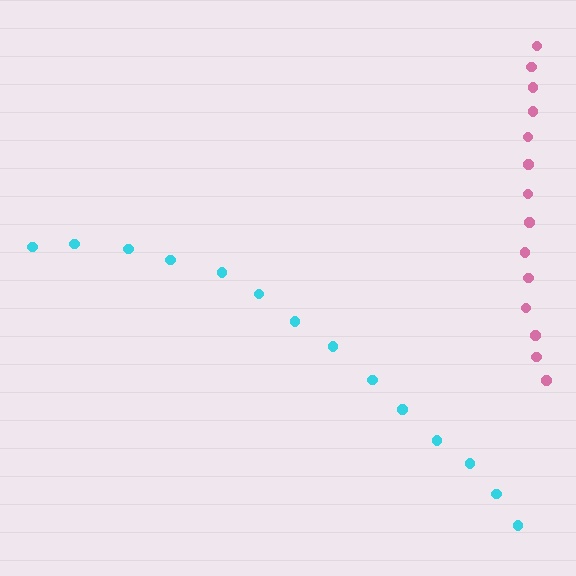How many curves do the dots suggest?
There are 2 distinct paths.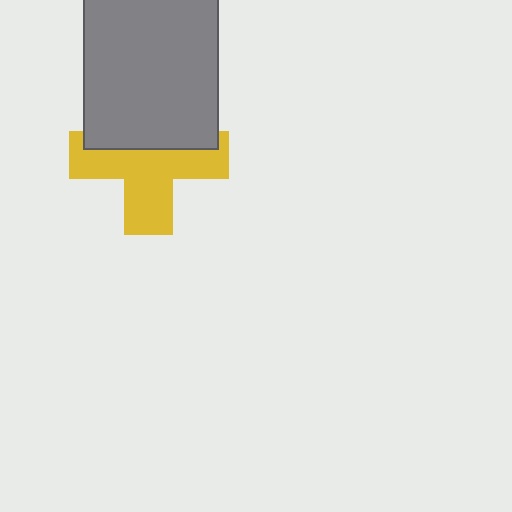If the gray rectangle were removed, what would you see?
You would see the complete yellow cross.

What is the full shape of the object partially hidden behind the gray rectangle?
The partially hidden object is a yellow cross.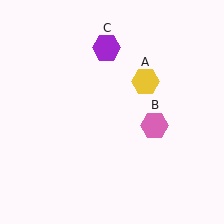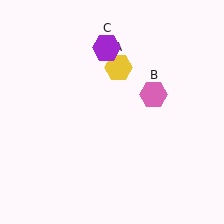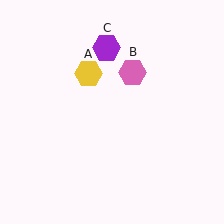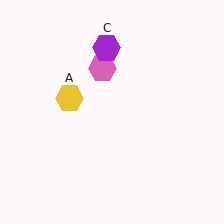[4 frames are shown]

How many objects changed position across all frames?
2 objects changed position: yellow hexagon (object A), pink hexagon (object B).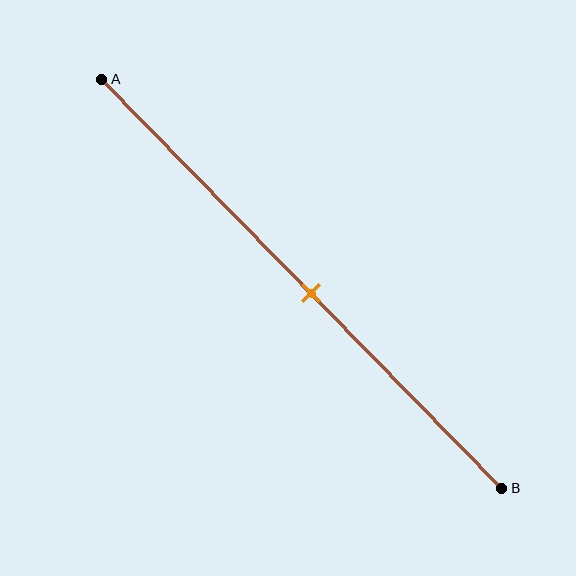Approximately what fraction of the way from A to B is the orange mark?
The orange mark is approximately 50% of the way from A to B.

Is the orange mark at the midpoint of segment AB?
Yes, the mark is approximately at the midpoint.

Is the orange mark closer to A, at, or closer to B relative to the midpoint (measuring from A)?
The orange mark is approximately at the midpoint of segment AB.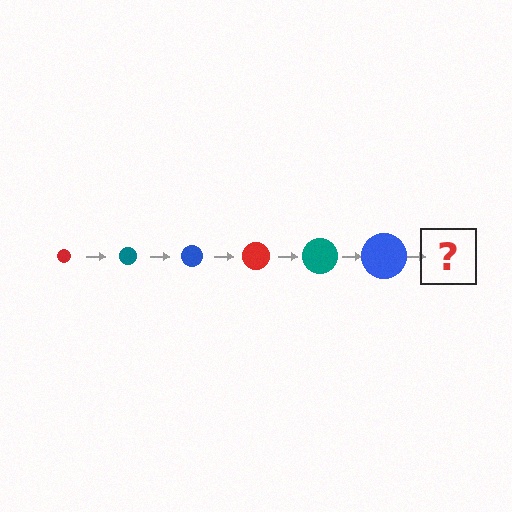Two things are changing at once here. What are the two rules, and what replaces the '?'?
The two rules are that the circle grows larger each step and the color cycles through red, teal, and blue. The '?' should be a red circle, larger than the previous one.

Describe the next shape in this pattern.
It should be a red circle, larger than the previous one.